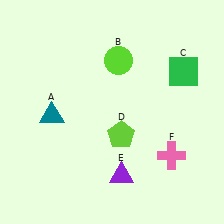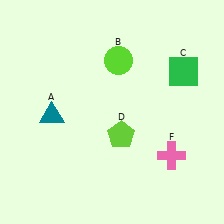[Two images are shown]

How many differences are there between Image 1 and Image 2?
There is 1 difference between the two images.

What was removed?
The purple triangle (E) was removed in Image 2.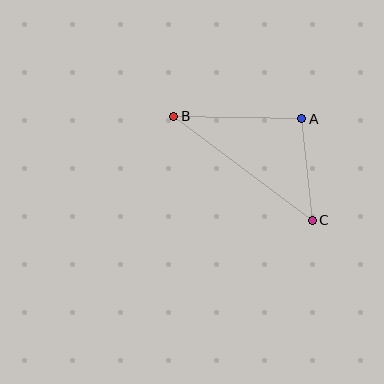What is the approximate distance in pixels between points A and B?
The distance between A and B is approximately 128 pixels.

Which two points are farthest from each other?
Points B and C are farthest from each other.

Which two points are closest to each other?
Points A and C are closest to each other.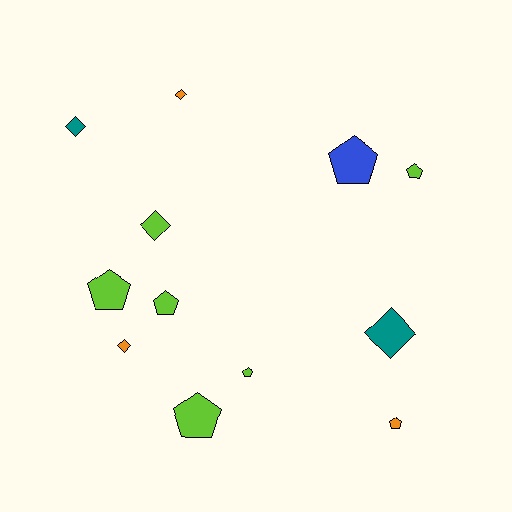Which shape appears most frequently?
Pentagon, with 7 objects.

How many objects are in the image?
There are 12 objects.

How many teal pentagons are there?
There are no teal pentagons.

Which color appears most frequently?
Lime, with 6 objects.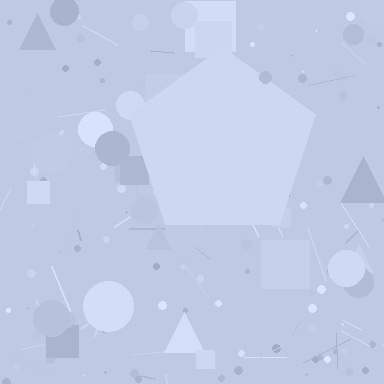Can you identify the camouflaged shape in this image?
The camouflaged shape is a pentagon.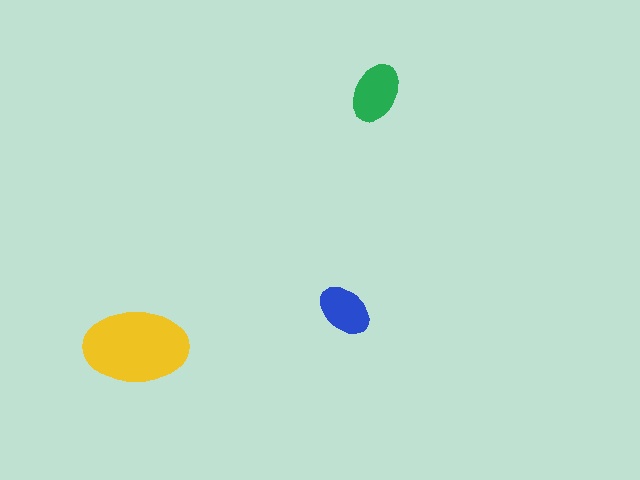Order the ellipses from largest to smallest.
the yellow one, the green one, the blue one.